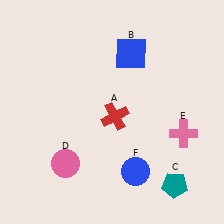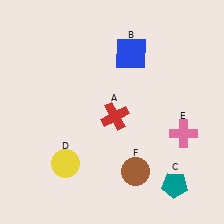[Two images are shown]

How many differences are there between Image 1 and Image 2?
There are 2 differences between the two images.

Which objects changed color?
D changed from pink to yellow. F changed from blue to brown.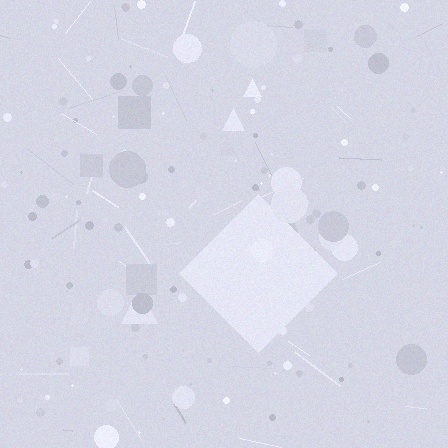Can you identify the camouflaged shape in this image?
The camouflaged shape is a diamond.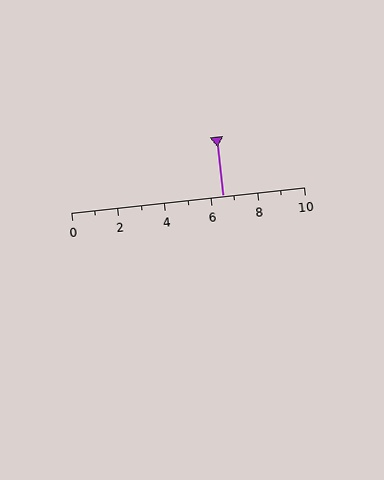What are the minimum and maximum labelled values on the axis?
The axis runs from 0 to 10.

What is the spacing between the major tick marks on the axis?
The major ticks are spaced 2 apart.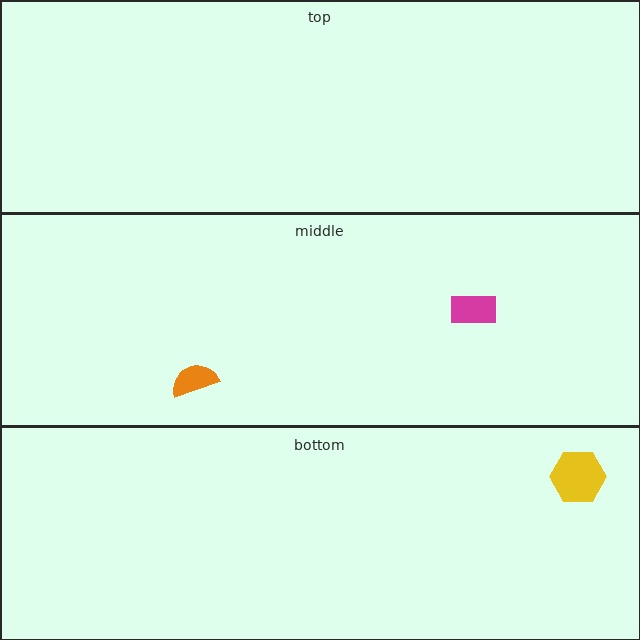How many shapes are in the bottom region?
1.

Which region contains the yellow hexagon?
The bottom region.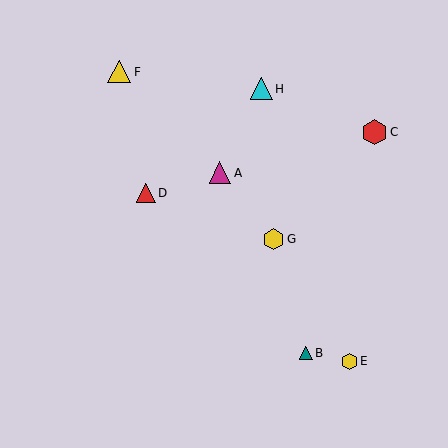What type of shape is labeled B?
Shape B is a teal triangle.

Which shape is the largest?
The red hexagon (labeled C) is the largest.